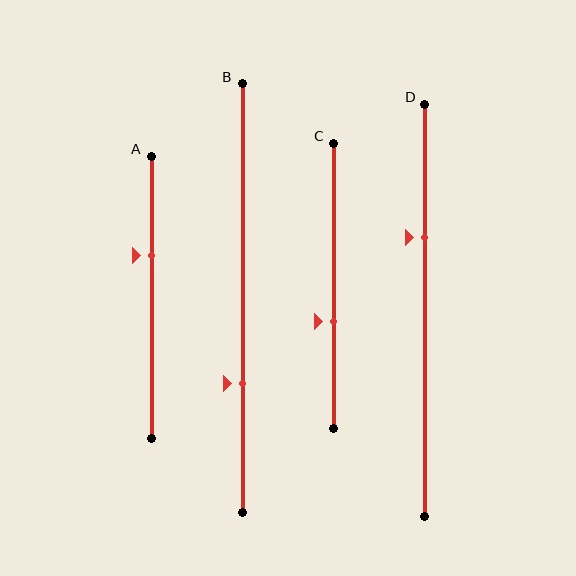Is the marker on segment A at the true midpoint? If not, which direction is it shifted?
No, the marker on segment A is shifted upward by about 15% of the segment length.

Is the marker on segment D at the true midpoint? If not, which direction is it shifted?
No, the marker on segment D is shifted upward by about 18% of the segment length.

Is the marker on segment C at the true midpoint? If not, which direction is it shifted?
No, the marker on segment C is shifted downward by about 13% of the segment length.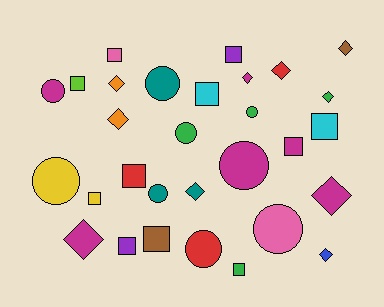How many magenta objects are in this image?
There are 6 magenta objects.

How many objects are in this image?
There are 30 objects.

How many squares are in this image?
There are 11 squares.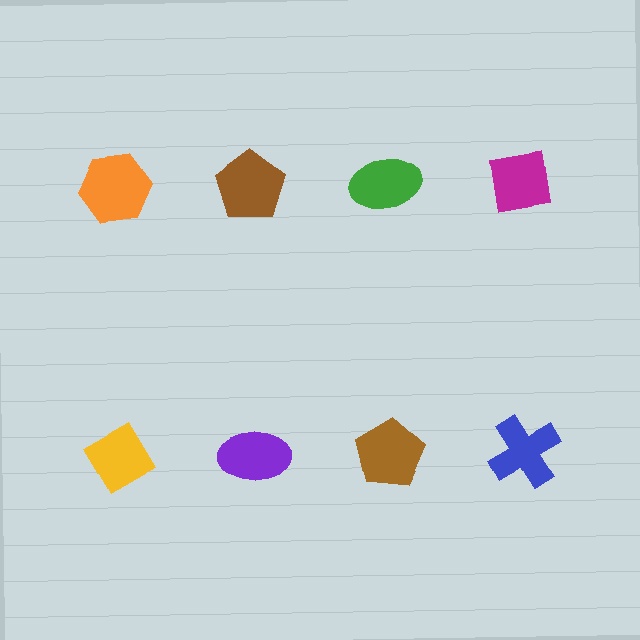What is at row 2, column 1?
A yellow diamond.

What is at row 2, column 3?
A brown pentagon.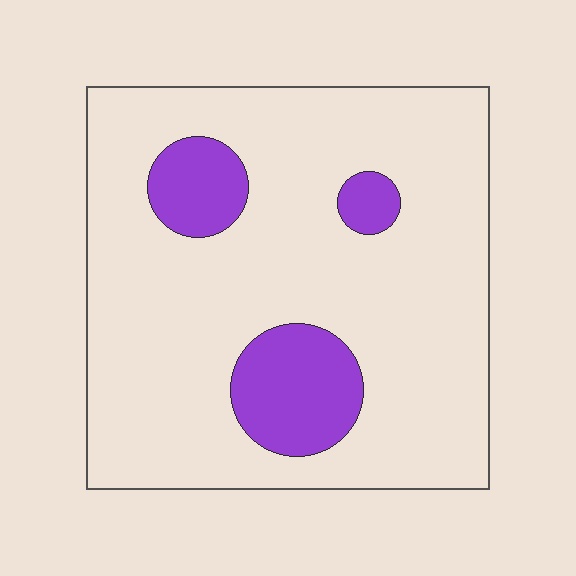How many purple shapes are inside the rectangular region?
3.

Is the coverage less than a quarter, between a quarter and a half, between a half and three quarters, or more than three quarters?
Less than a quarter.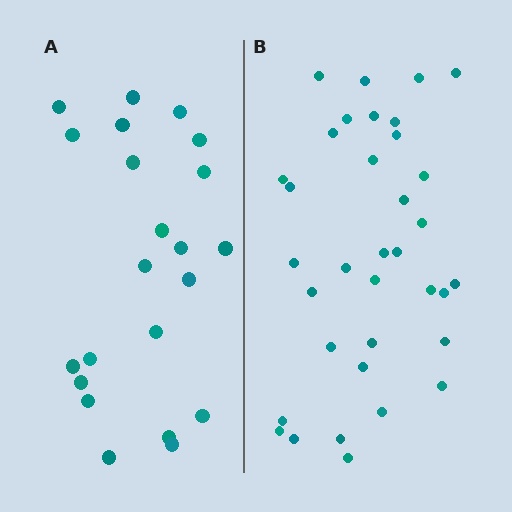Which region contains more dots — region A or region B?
Region B (the right region) has more dots.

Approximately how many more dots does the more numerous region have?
Region B has approximately 15 more dots than region A.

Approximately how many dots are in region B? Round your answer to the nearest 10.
About 40 dots. (The exact count is 35, which rounds to 40.)